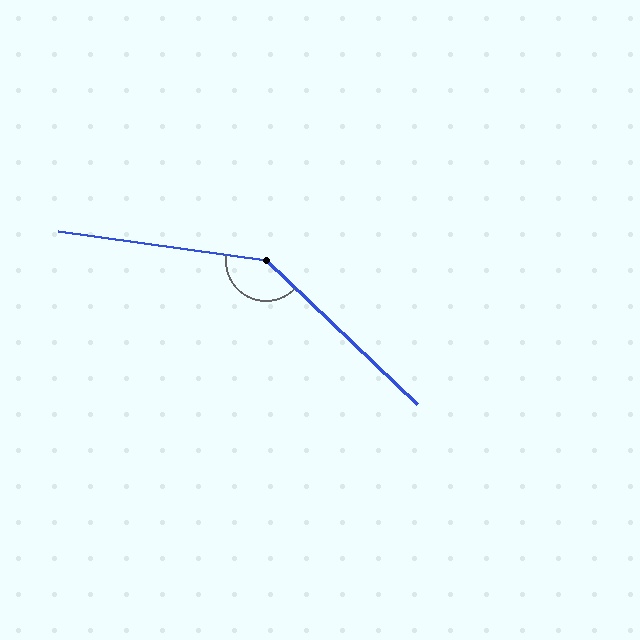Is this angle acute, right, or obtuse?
It is obtuse.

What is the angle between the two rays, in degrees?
Approximately 144 degrees.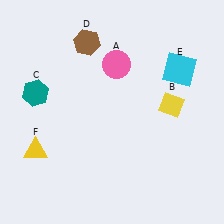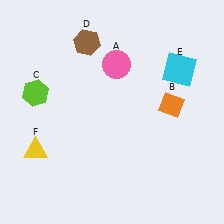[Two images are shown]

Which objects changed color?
B changed from yellow to orange. C changed from teal to lime.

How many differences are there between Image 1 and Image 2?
There are 2 differences between the two images.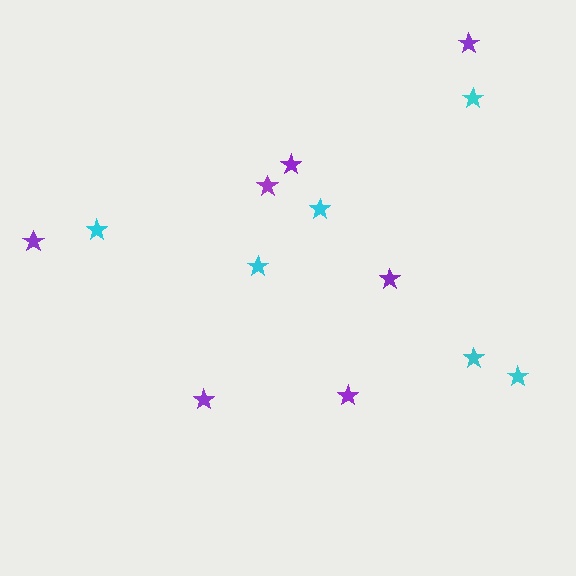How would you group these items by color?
There are 2 groups: one group of purple stars (7) and one group of cyan stars (6).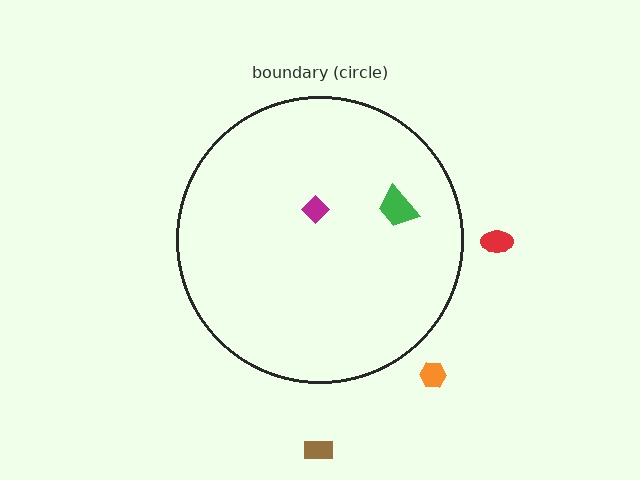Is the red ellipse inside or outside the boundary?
Outside.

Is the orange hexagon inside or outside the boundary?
Outside.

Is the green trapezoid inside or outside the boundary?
Inside.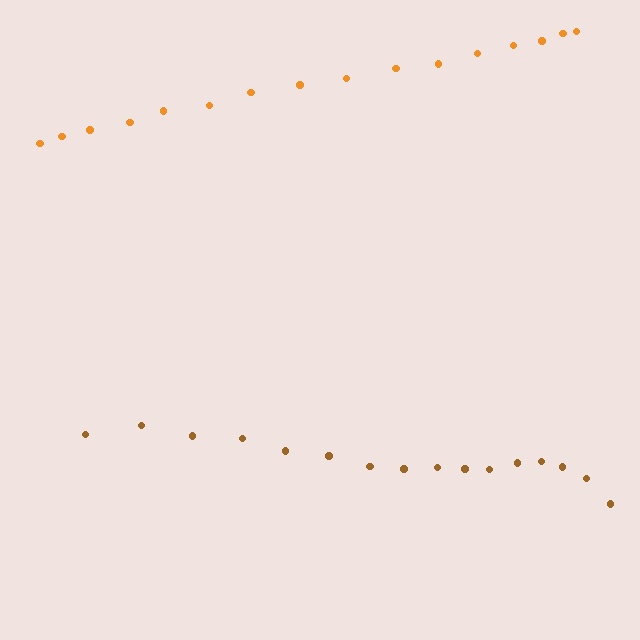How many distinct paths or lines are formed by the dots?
There are 2 distinct paths.